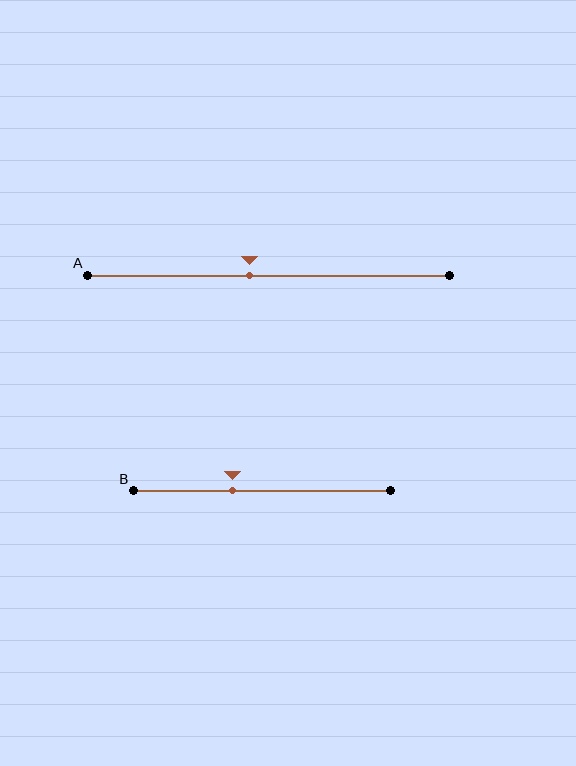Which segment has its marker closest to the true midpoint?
Segment A has its marker closest to the true midpoint.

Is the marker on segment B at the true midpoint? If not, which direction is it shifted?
No, the marker on segment B is shifted to the left by about 11% of the segment length.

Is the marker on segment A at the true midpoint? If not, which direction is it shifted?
No, the marker on segment A is shifted to the left by about 5% of the segment length.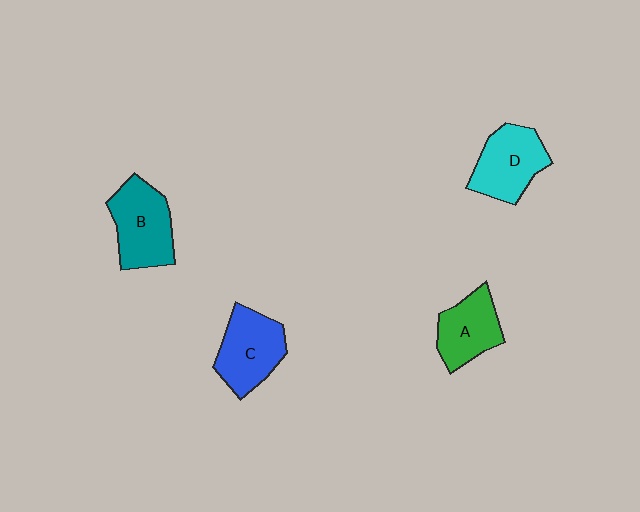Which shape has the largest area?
Shape B (teal).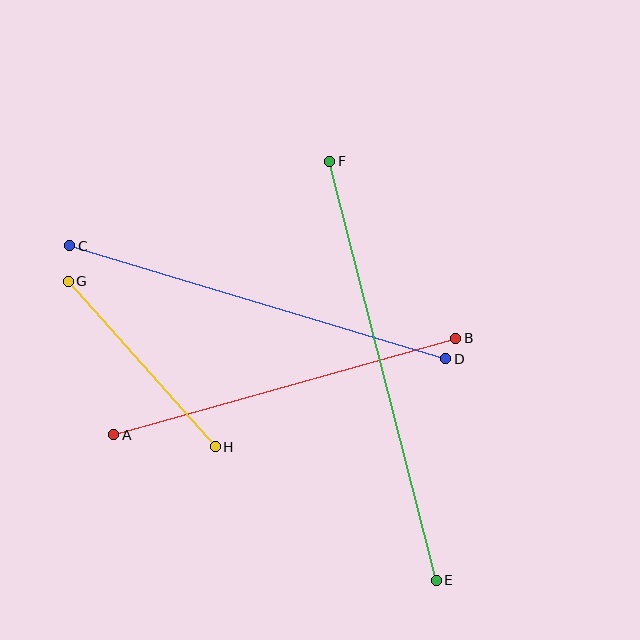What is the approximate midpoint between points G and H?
The midpoint is at approximately (142, 364) pixels.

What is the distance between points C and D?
The distance is approximately 392 pixels.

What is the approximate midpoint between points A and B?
The midpoint is at approximately (285, 387) pixels.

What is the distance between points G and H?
The distance is approximately 221 pixels.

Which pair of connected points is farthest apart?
Points E and F are farthest apart.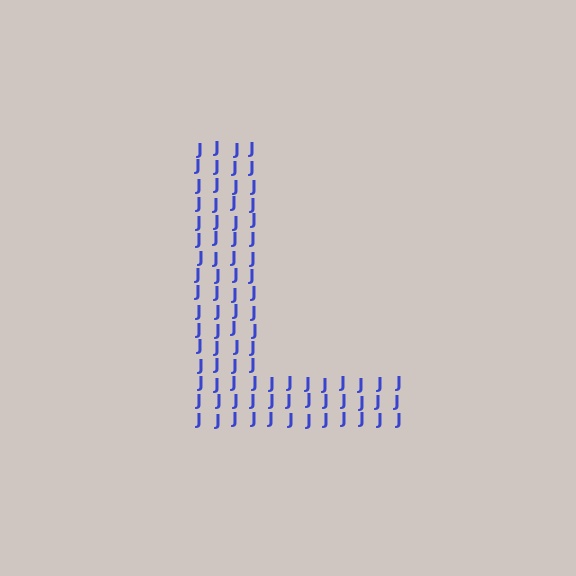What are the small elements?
The small elements are letter J's.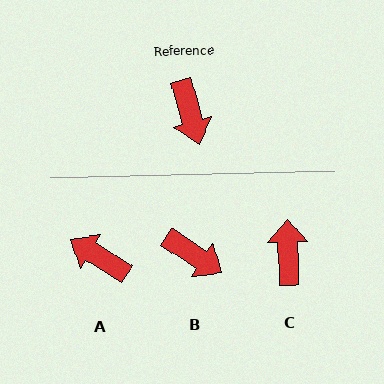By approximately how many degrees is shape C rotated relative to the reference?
Approximately 166 degrees counter-clockwise.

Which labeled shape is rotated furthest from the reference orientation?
C, about 166 degrees away.